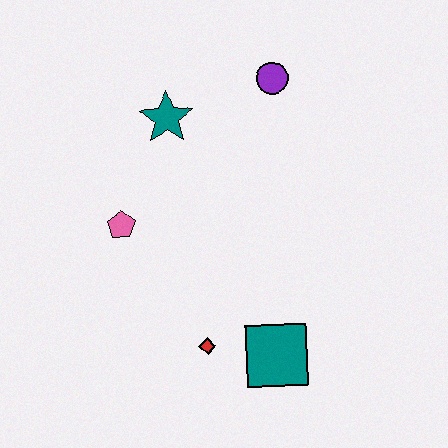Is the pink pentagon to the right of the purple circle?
No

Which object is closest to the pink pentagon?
The teal star is closest to the pink pentagon.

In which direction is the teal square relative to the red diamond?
The teal square is to the right of the red diamond.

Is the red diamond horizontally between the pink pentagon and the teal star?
No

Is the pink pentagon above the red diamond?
Yes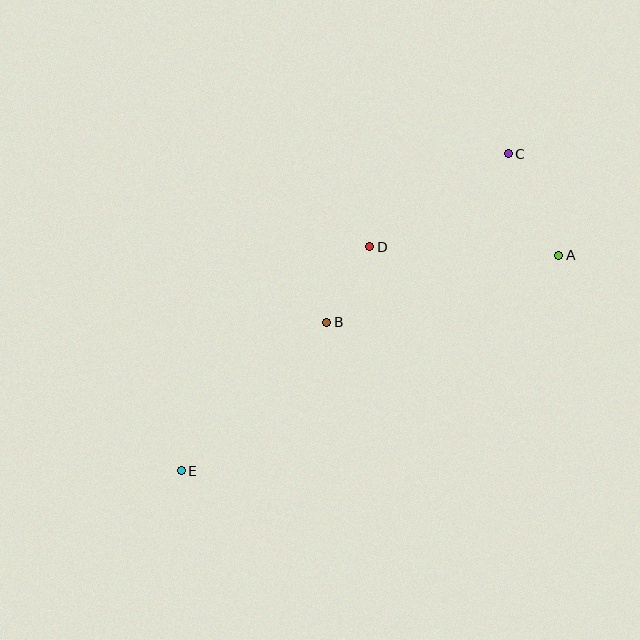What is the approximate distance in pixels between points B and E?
The distance between B and E is approximately 208 pixels.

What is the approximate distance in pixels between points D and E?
The distance between D and E is approximately 293 pixels.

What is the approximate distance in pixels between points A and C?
The distance between A and C is approximately 113 pixels.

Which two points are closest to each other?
Points B and D are closest to each other.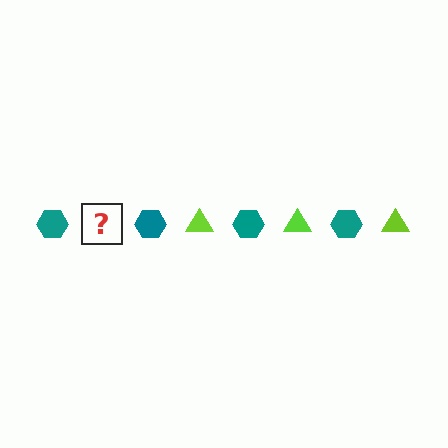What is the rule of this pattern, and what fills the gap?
The rule is that the pattern alternates between teal hexagon and lime triangle. The gap should be filled with a lime triangle.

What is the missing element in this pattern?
The missing element is a lime triangle.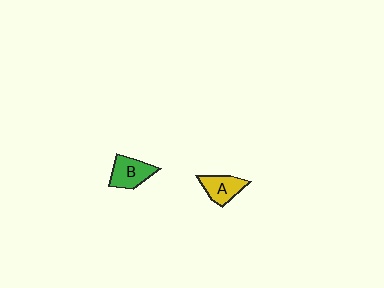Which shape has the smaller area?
Shape A (yellow).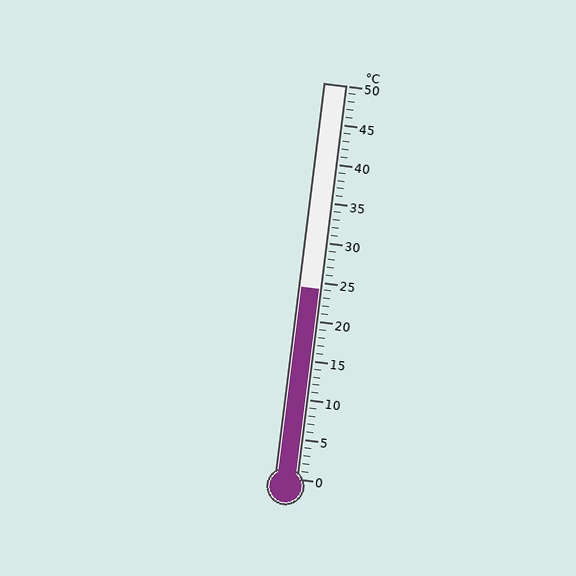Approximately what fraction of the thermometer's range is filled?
The thermometer is filled to approximately 50% of its range.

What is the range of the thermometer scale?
The thermometer scale ranges from 0°C to 50°C.